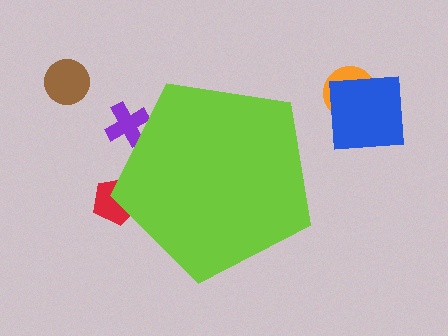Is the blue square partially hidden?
No, the blue square is fully visible.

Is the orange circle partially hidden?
No, the orange circle is fully visible.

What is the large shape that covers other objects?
A lime pentagon.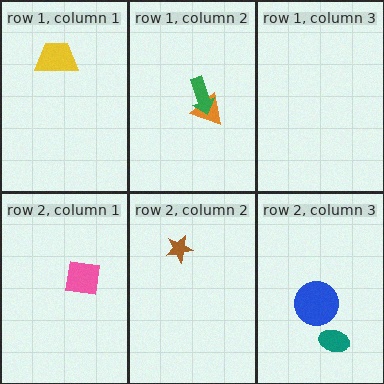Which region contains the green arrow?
The row 1, column 2 region.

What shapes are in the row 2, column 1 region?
The pink square.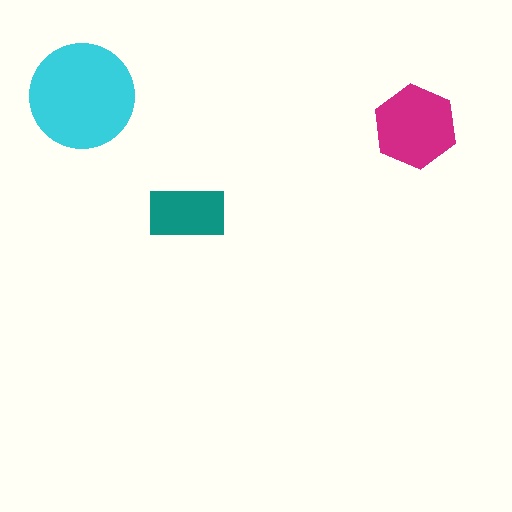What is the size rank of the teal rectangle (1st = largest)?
3rd.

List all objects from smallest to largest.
The teal rectangle, the magenta hexagon, the cyan circle.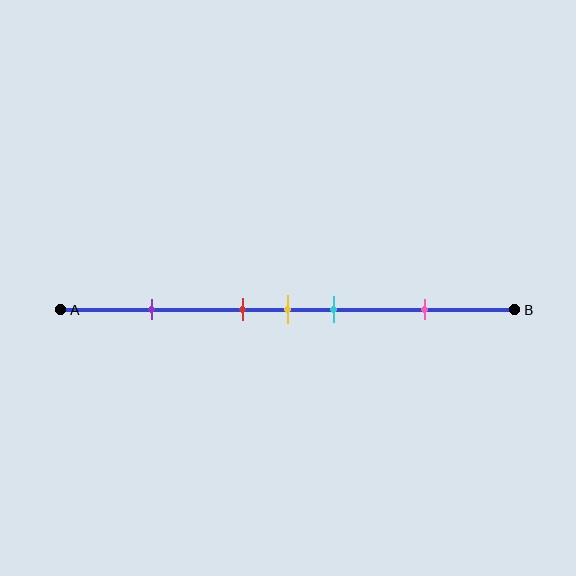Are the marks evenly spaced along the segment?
No, the marks are not evenly spaced.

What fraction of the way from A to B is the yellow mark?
The yellow mark is approximately 50% (0.5) of the way from A to B.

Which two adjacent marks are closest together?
The red and yellow marks are the closest adjacent pair.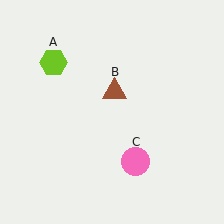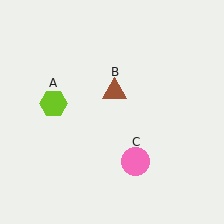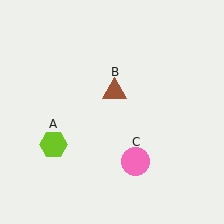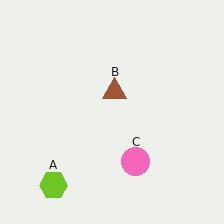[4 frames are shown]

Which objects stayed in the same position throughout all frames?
Brown triangle (object B) and pink circle (object C) remained stationary.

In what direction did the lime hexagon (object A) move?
The lime hexagon (object A) moved down.